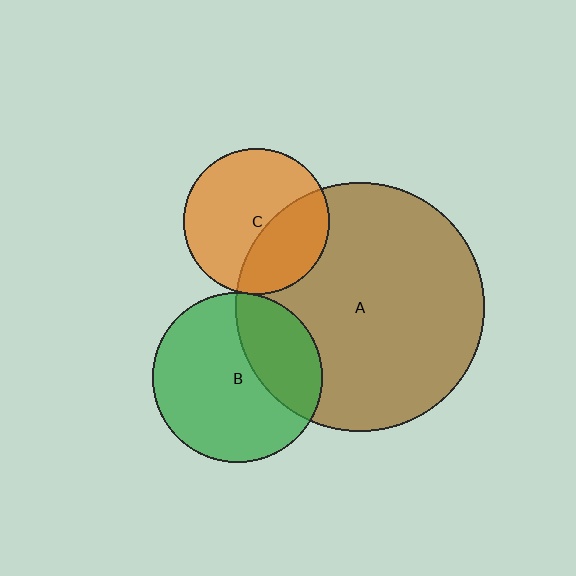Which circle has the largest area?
Circle A (brown).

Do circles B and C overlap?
Yes.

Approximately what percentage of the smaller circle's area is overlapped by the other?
Approximately 5%.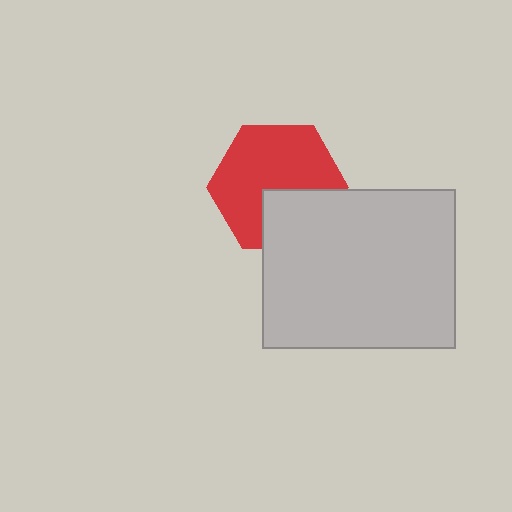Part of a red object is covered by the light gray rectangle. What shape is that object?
It is a hexagon.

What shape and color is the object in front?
The object in front is a light gray rectangle.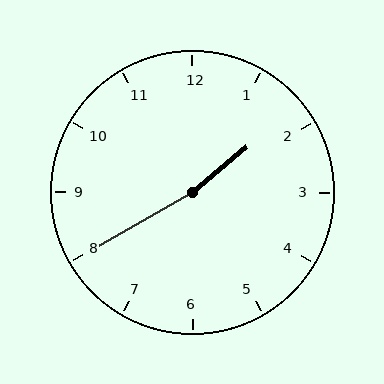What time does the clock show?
1:40.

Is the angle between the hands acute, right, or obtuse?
It is obtuse.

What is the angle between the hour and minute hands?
Approximately 170 degrees.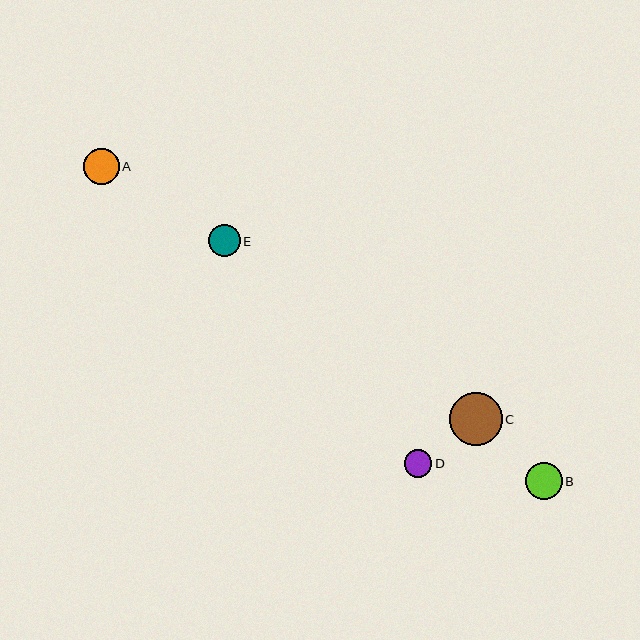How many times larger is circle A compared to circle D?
Circle A is approximately 1.3 times the size of circle D.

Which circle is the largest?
Circle C is the largest with a size of approximately 53 pixels.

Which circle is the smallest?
Circle D is the smallest with a size of approximately 28 pixels.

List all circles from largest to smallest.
From largest to smallest: C, B, A, E, D.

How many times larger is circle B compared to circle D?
Circle B is approximately 1.3 times the size of circle D.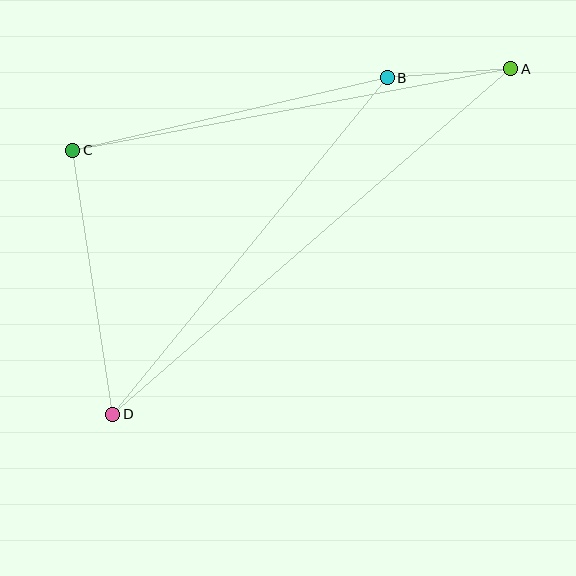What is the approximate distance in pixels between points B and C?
The distance between B and C is approximately 323 pixels.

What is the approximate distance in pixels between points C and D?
The distance between C and D is approximately 267 pixels.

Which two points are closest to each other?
Points A and B are closest to each other.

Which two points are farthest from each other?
Points A and D are farthest from each other.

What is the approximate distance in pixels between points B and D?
The distance between B and D is approximately 434 pixels.